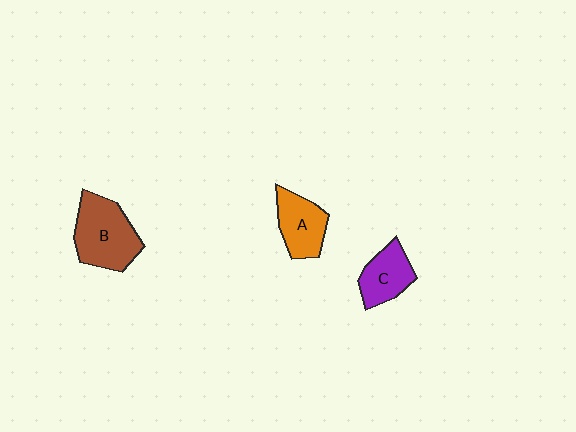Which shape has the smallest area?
Shape C (purple).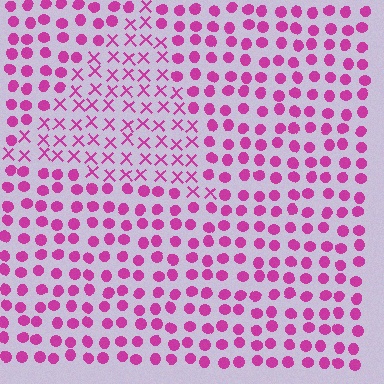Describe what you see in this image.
The image is filled with small magenta elements arranged in a uniform grid. A triangle-shaped region contains X marks, while the surrounding area contains circles. The boundary is defined purely by the change in element shape.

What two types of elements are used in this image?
The image uses X marks inside the triangle region and circles outside it.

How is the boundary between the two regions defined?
The boundary is defined by a change in element shape: X marks inside vs. circles outside. All elements share the same color and spacing.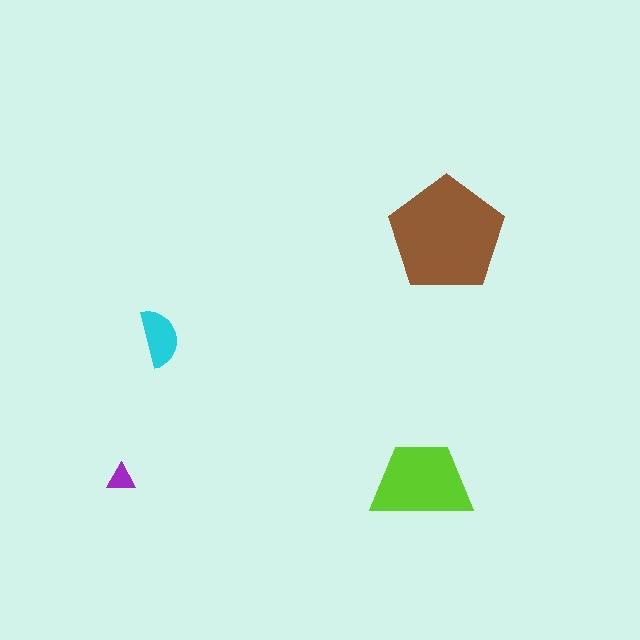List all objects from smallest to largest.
The purple triangle, the cyan semicircle, the lime trapezoid, the brown pentagon.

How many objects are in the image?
There are 4 objects in the image.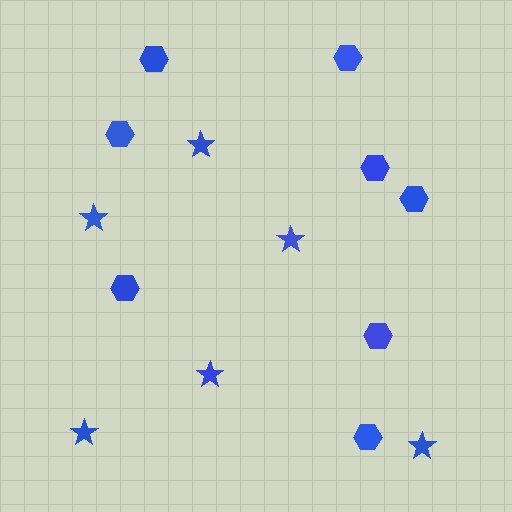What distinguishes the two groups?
There are 2 groups: one group of stars (6) and one group of hexagons (8).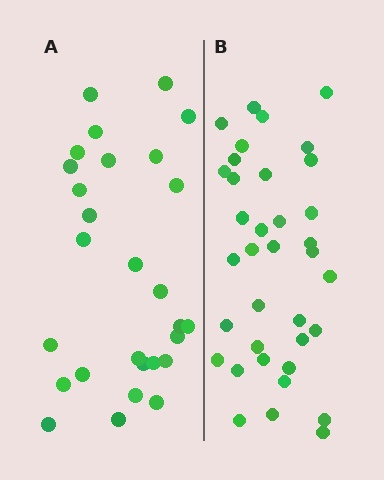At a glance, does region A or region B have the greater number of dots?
Region B (the right region) has more dots.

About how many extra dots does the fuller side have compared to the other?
Region B has roughly 8 or so more dots than region A.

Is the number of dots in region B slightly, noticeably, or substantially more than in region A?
Region B has noticeably more, but not dramatically so. The ratio is roughly 1.3 to 1.